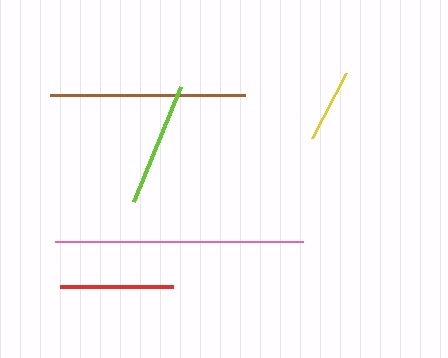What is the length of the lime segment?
The lime segment is approximately 125 pixels long.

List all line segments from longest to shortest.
From longest to shortest: pink, brown, lime, red, yellow.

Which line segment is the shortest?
The yellow line is the shortest at approximately 74 pixels.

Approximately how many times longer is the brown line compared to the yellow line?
The brown line is approximately 2.6 times the length of the yellow line.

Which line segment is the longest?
The pink line is the longest at approximately 248 pixels.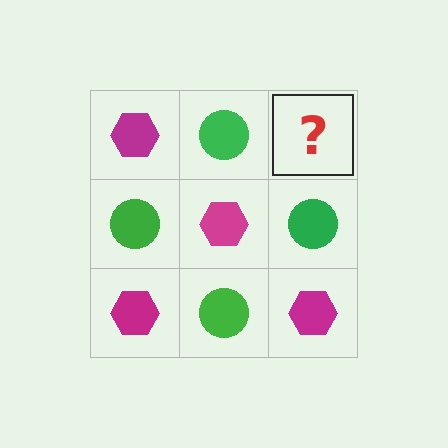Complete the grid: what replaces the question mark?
The question mark should be replaced with a magenta hexagon.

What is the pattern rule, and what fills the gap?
The rule is that it alternates magenta hexagon and green circle in a checkerboard pattern. The gap should be filled with a magenta hexagon.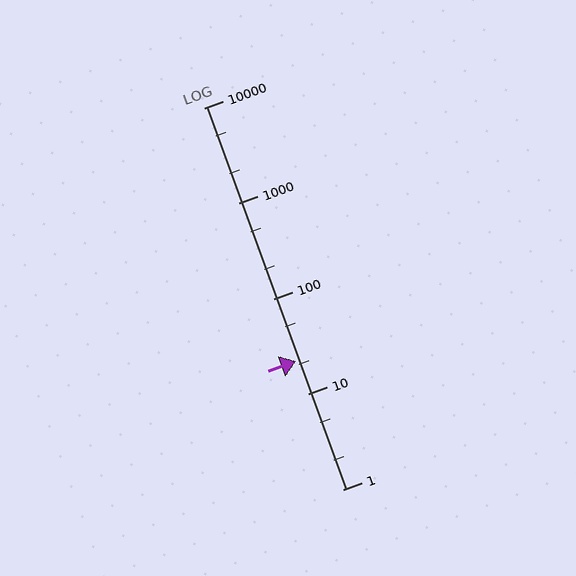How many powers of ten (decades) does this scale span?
The scale spans 4 decades, from 1 to 10000.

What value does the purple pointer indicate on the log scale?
The pointer indicates approximately 22.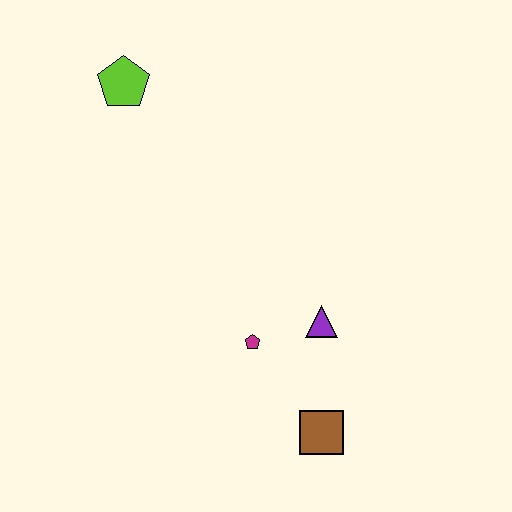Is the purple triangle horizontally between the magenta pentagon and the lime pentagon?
No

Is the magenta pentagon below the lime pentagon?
Yes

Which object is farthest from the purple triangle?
The lime pentagon is farthest from the purple triangle.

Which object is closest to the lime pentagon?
The magenta pentagon is closest to the lime pentagon.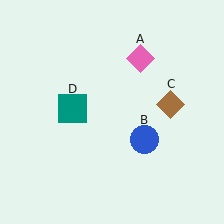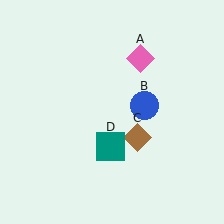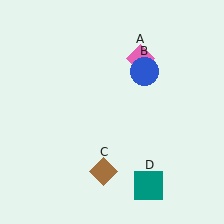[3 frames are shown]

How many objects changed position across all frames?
3 objects changed position: blue circle (object B), brown diamond (object C), teal square (object D).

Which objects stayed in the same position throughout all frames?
Pink diamond (object A) remained stationary.